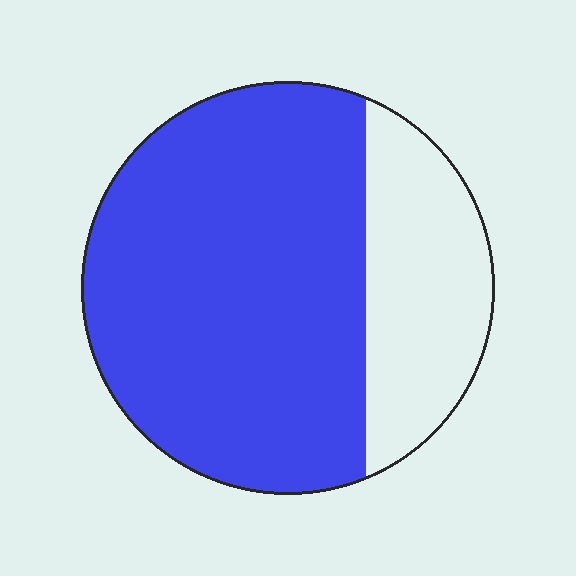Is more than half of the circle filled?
Yes.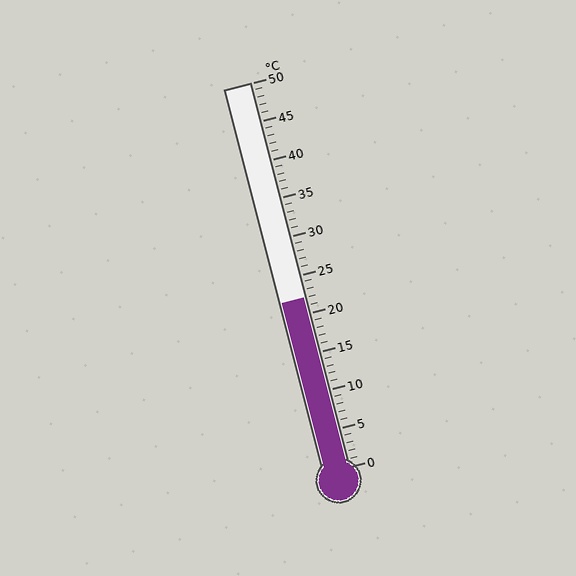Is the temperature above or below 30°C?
The temperature is below 30°C.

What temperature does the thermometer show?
The thermometer shows approximately 22°C.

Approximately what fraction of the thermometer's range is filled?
The thermometer is filled to approximately 45% of its range.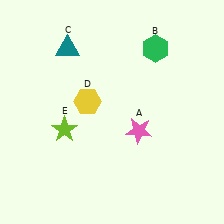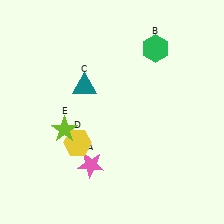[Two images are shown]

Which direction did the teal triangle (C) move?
The teal triangle (C) moved down.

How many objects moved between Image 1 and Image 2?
3 objects moved between the two images.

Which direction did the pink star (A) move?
The pink star (A) moved left.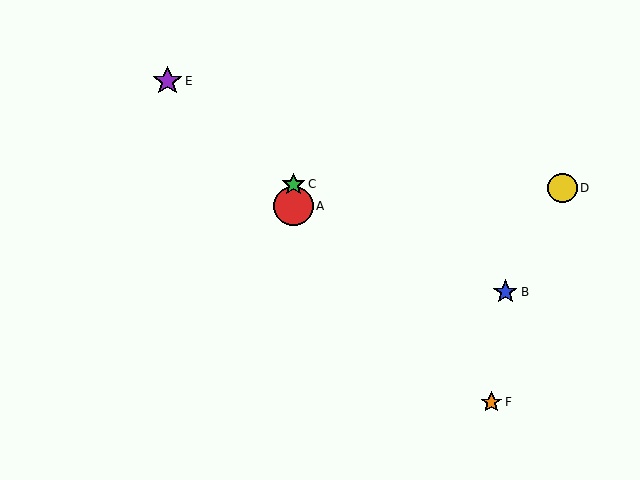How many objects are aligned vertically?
2 objects (A, C) are aligned vertically.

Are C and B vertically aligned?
No, C is at x≈294 and B is at x≈505.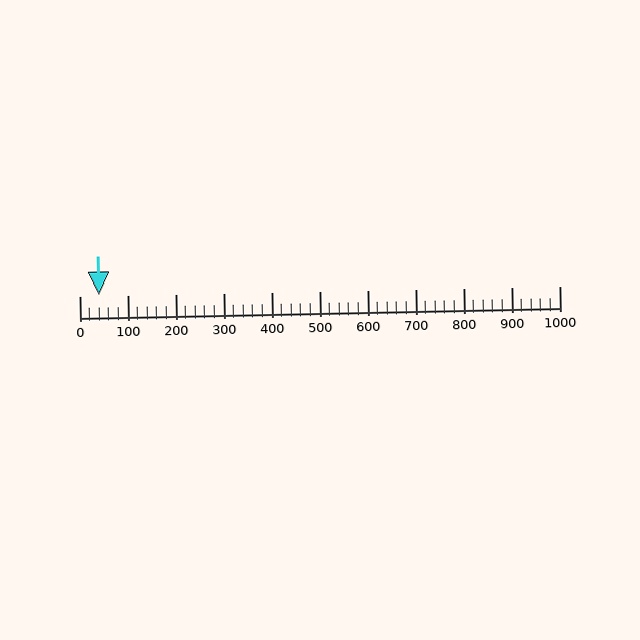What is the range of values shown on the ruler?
The ruler shows values from 0 to 1000.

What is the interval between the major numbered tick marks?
The major tick marks are spaced 100 units apart.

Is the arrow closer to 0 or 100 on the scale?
The arrow is closer to 0.